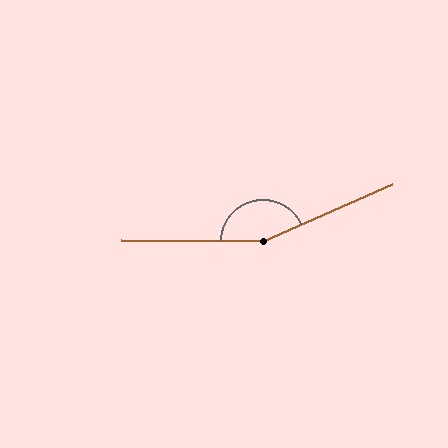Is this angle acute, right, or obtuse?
It is obtuse.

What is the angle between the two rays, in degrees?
Approximately 156 degrees.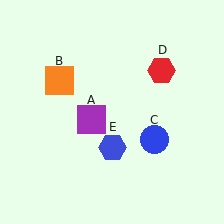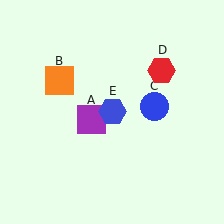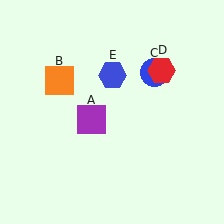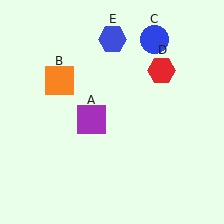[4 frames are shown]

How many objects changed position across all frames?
2 objects changed position: blue circle (object C), blue hexagon (object E).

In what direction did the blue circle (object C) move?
The blue circle (object C) moved up.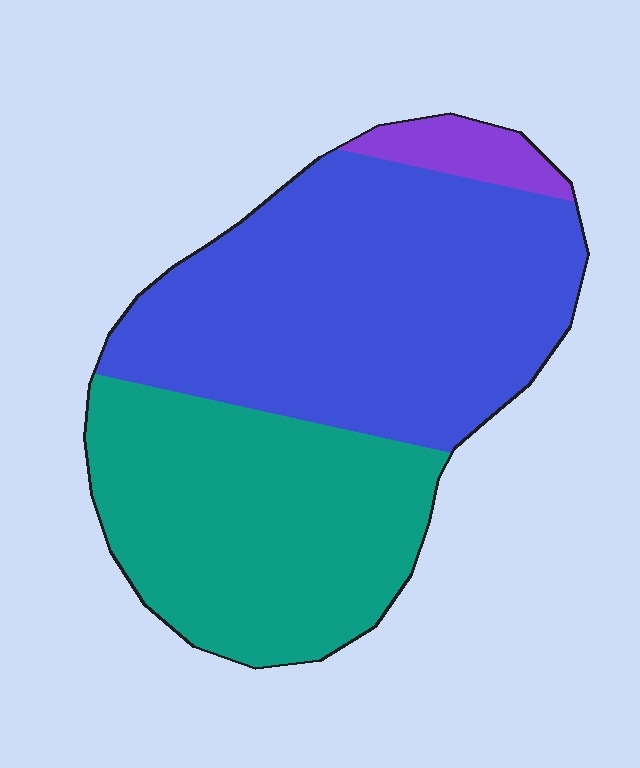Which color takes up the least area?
Purple, at roughly 5%.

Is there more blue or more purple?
Blue.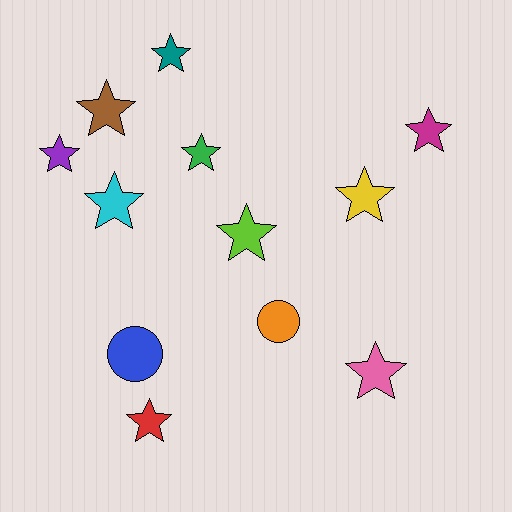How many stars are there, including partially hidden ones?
There are 10 stars.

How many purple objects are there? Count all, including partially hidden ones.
There is 1 purple object.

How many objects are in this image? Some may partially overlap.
There are 12 objects.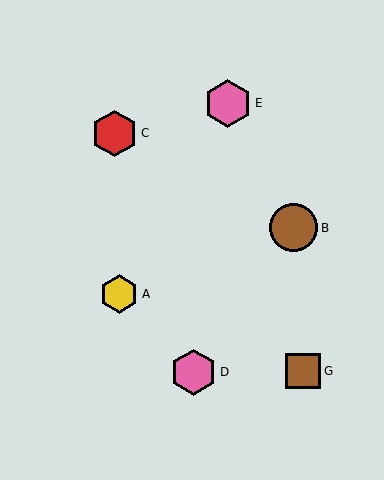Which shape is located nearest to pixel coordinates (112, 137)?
The red hexagon (labeled C) at (114, 133) is nearest to that location.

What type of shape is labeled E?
Shape E is a pink hexagon.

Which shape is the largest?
The brown circle (labeled B) is the largest.